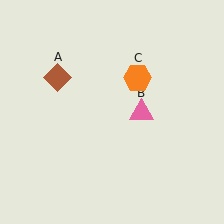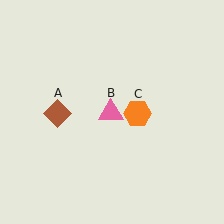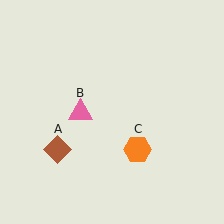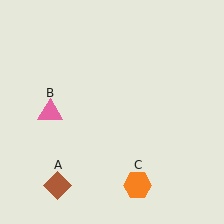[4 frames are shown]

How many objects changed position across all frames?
3 objects changed position: brown diamond (object A), pink triangle (object B), orange hexagon (object C).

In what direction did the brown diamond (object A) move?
The brown diamond (object A) moved down.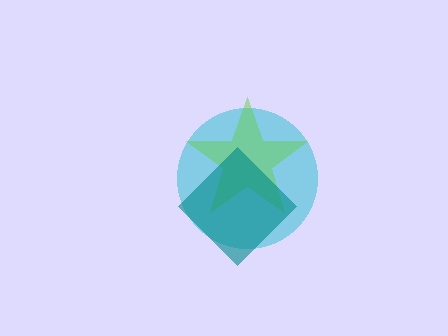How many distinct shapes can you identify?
There are 3 distinct shapes: a cyan circle, a lime star, a teal diamond.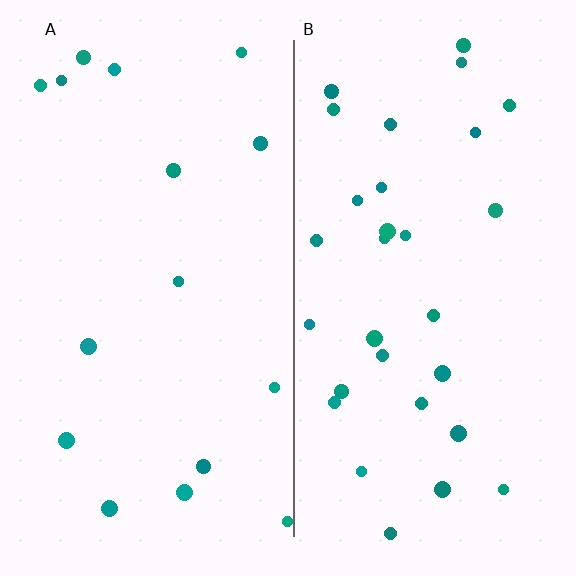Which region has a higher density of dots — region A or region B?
B (the right).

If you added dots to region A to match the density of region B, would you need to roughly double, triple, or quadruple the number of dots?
Approximately double.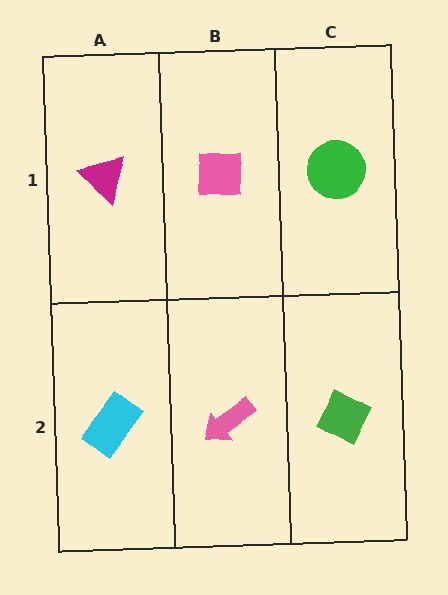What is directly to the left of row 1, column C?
A pink square.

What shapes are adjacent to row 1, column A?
A cyan rectangle (row 2, column A), a pink square (row 1, column B).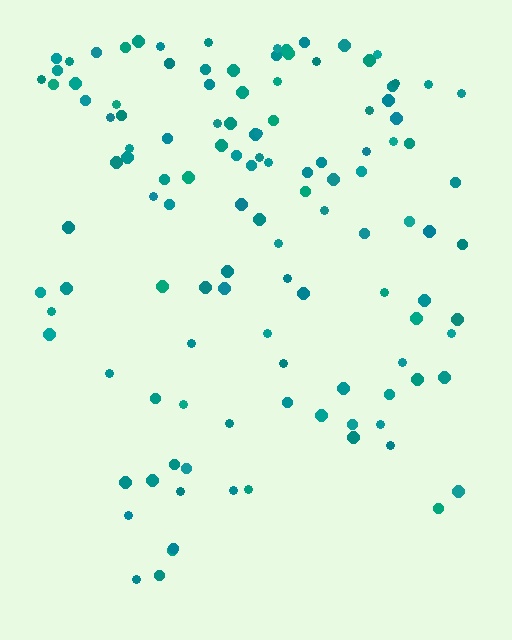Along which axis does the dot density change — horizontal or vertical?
Vertical.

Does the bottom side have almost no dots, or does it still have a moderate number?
Still a moderate number, just noticeably fewer than the top.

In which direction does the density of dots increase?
From bottom to top, with the top side densest.